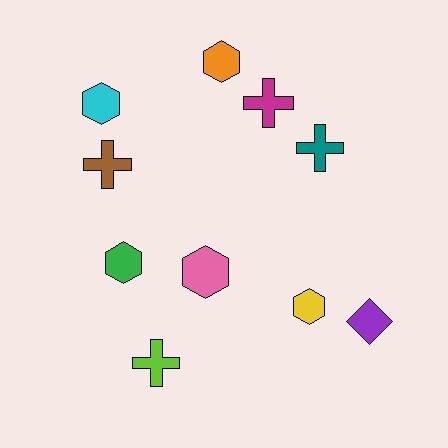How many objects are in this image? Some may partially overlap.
There are 10 objects.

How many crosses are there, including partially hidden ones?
There are 4 crosses.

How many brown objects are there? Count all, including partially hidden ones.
There is 1 brown object.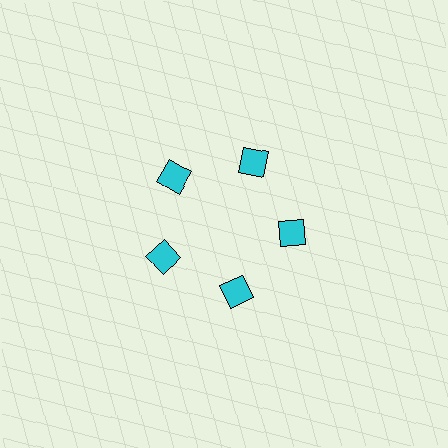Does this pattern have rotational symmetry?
Yes, this pattern has 5-fold rotational symmetry. It looks the same after rotating 72 degrees around the center.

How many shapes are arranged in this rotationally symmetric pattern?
There are 5 shapes, arranged in 5 groups of 1.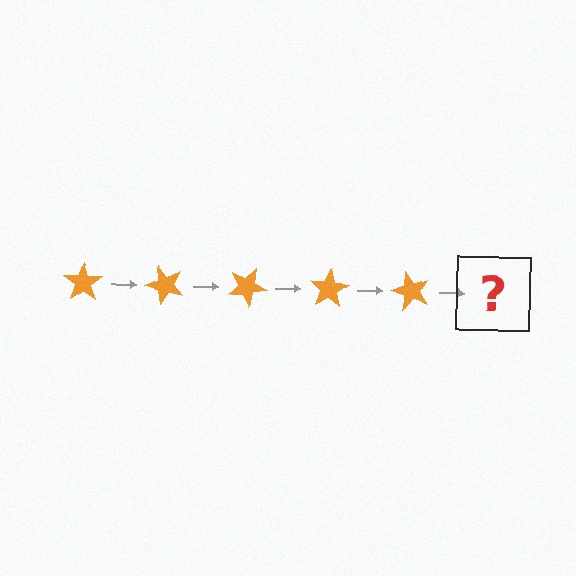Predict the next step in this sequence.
The next step is an orange star rotated 250 degrees.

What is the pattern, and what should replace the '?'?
The pattern is that the star rotates 50 degrees each step. The '?' should be an orange star rotated 250 degrees.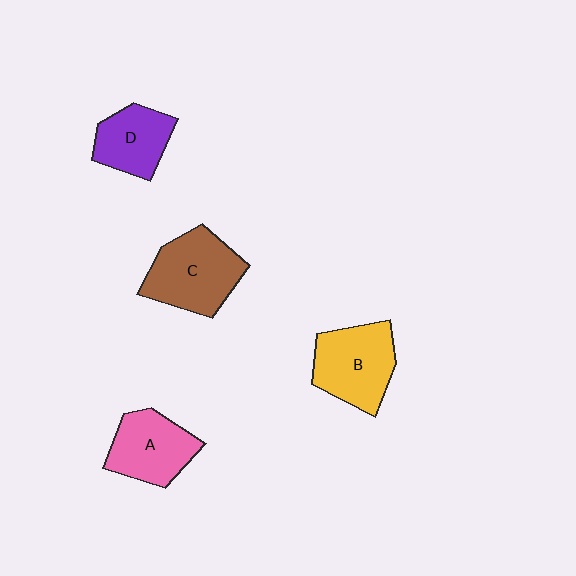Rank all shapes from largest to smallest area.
From largest to smallest: C (brown), B (yellow), A (pink), D (purple).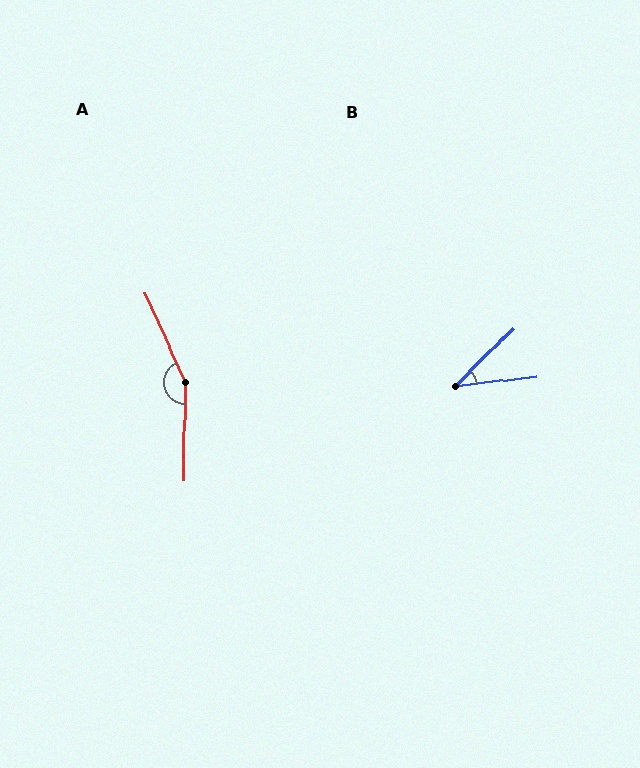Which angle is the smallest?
B, at approximately 38 degrees.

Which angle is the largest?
A, at approximately 155 degrees.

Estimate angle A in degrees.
Approximately 155 degrees.